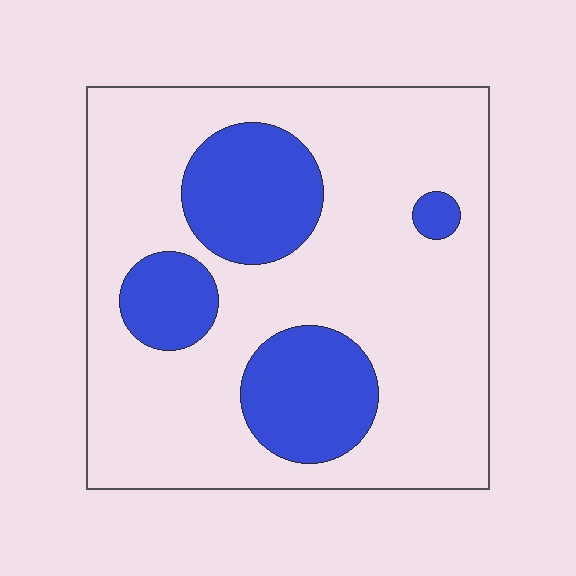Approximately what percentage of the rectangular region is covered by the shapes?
Approximately 25%.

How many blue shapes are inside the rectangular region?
4.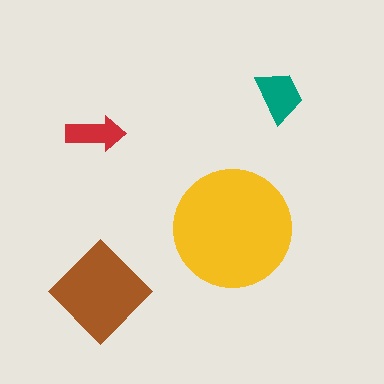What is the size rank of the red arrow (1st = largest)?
4th.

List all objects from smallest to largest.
The red arrow, the teal trapezoid, the brown diamond, the yellow circle.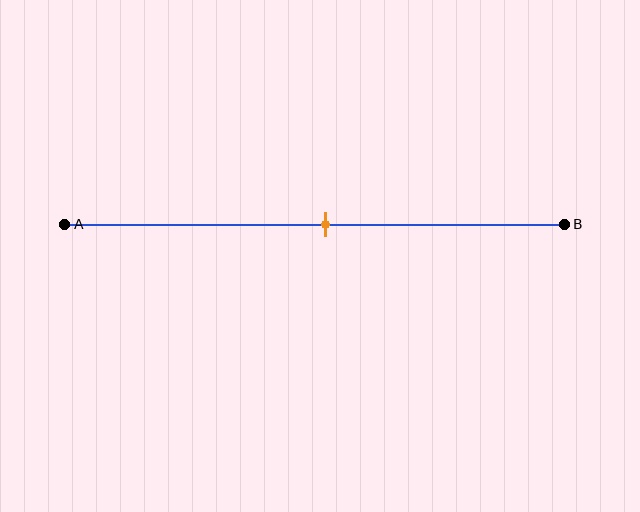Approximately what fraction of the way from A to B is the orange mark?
The orange mark is approximately 50% of the way from A to B.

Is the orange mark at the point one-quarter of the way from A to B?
No, the mark is at about 50% from A, not at the 25% one-quarter point.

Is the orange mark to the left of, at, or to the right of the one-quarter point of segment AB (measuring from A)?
The orange mark is to the right of the one-quarter point of segment AB.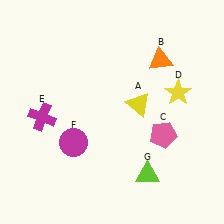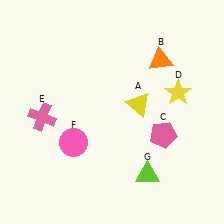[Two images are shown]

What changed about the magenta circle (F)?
In Image 1, F is magenta. In Image 2, it changed to pink.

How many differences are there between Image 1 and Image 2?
There are 2 differences between the two images.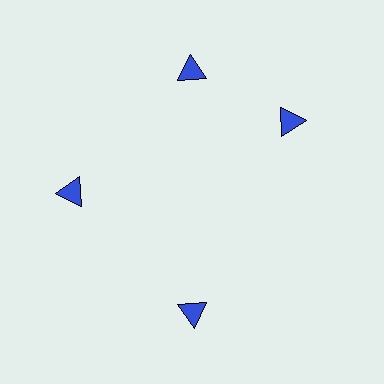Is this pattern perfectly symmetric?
No. The 4 blue triangles are arranged in a ring, but one element near the 3 o'clock position is rotated out of alignment along the ring, breaking the 4-fold rotational symmetry.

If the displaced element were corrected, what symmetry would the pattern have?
It would have 4-fold rotational symmetry — the pattern would map onto itself every 90 degrees.